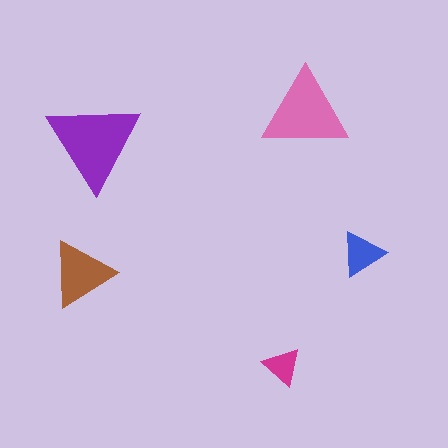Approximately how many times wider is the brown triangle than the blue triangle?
About 1.5 times wider.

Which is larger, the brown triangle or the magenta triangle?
The brown one.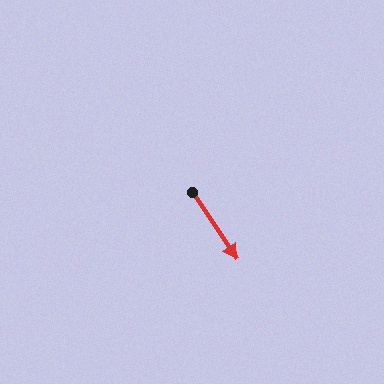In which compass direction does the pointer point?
Southeast.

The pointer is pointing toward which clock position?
Roughly 5 o'clock.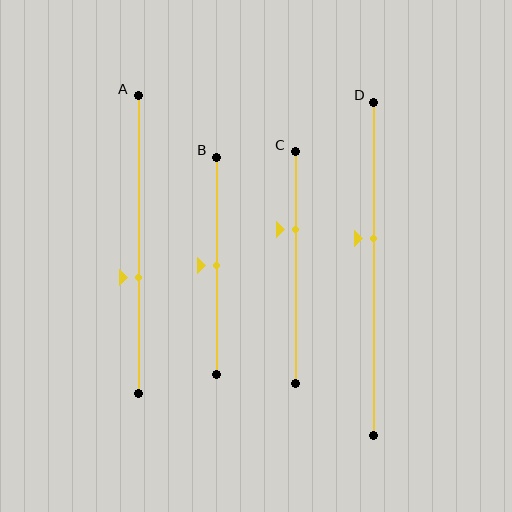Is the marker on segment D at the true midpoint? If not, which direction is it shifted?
No, the marker on segment D is shifted upward by about 9% of the segment length.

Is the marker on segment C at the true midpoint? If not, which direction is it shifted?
No, the marker on segment C is shifted upward by about 16% of the segment length.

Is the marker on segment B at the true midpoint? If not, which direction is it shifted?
Yes, the marker on segment B is at the true midpoint.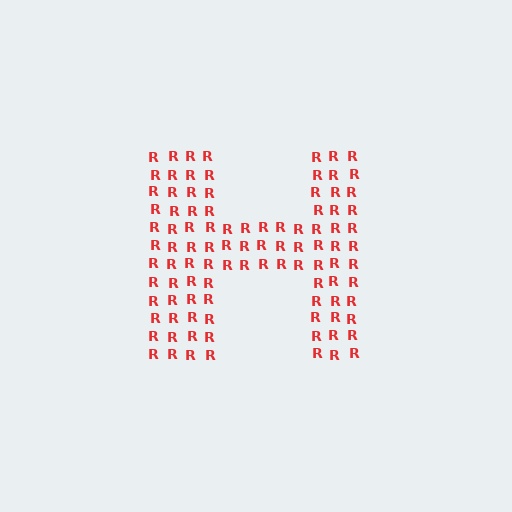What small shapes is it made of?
It is made of small letter R's.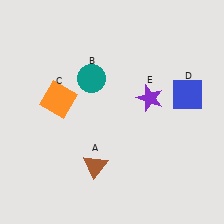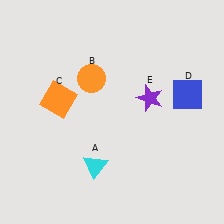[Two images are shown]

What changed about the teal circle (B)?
In Image 1, B is teal. In Image 2, it changed to orange.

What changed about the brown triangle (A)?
In Image 1, A is brown. In Image 2, it changed to cyan.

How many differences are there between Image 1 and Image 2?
There are 2 differences between the two images.